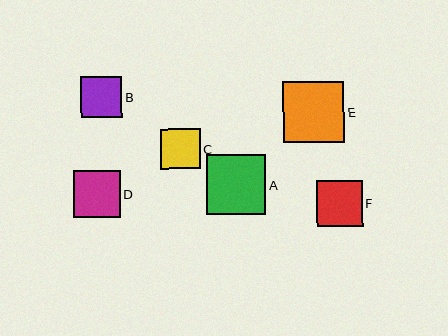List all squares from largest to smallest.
From largest to smallest: E, A, D, F, B, C.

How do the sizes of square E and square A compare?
Square E and square A are approximately the same size.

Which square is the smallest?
Square C is the smallest with a size of approximately 39 pixels.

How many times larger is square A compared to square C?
Square A is approximately 1.5 times the size of square C.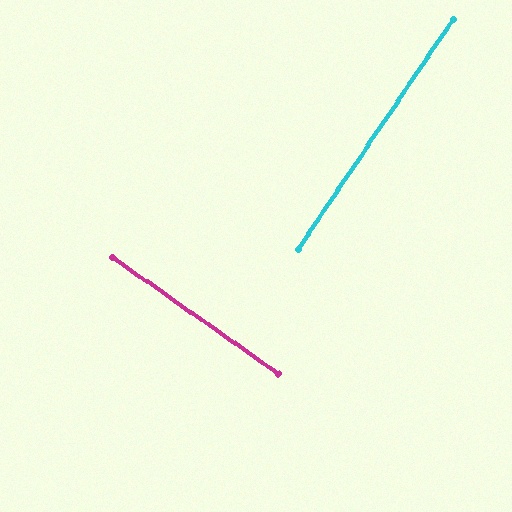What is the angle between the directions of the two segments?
Approximately 89 degrees.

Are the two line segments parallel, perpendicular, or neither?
Perpendicular — they meet at approximately 89°.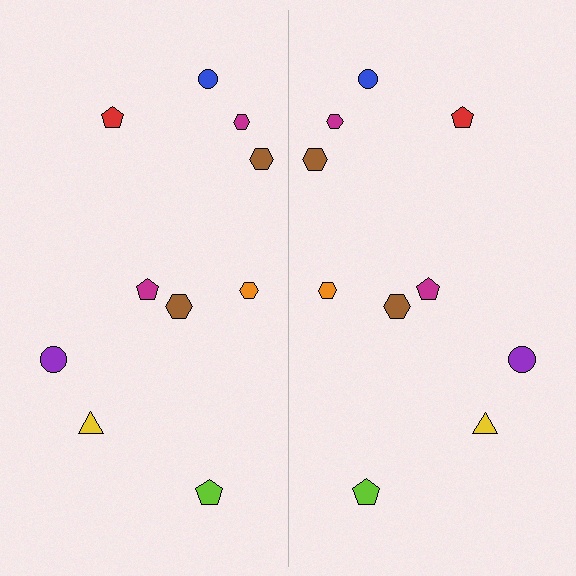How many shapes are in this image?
There are 20 shapes in this image.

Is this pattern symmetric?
Yes, this pattern has bilateral (reflection) symmetry.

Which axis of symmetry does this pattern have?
The pattern has a vertical axis of symmetry running through the center of the image.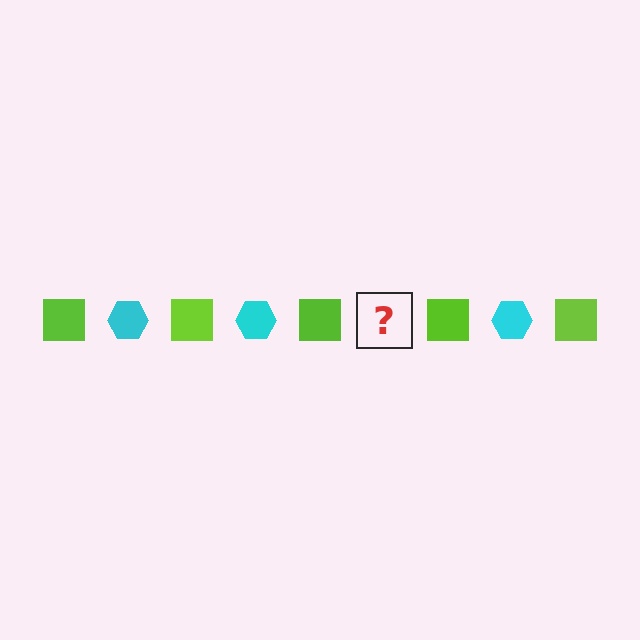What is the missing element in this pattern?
The missing element is a cyan hexagon.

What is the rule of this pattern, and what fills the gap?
The rule is that the pattern alternates between lime square and cyan hexagon. The gap should be filled with a cyan hexagon.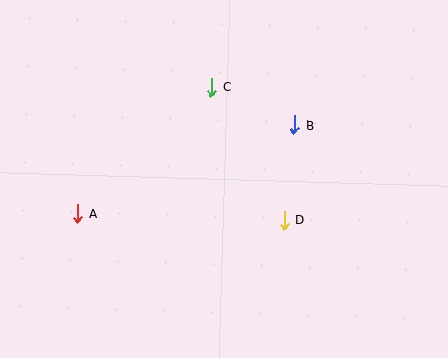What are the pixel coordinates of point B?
Point B is at (295, 125).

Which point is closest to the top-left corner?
Point A is closest to the top-left corner.